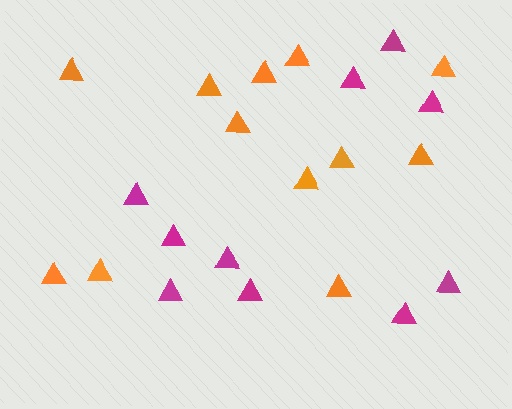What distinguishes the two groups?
There are 2 groups: one group of orange triangles (12) and one group of magenta triangles (10).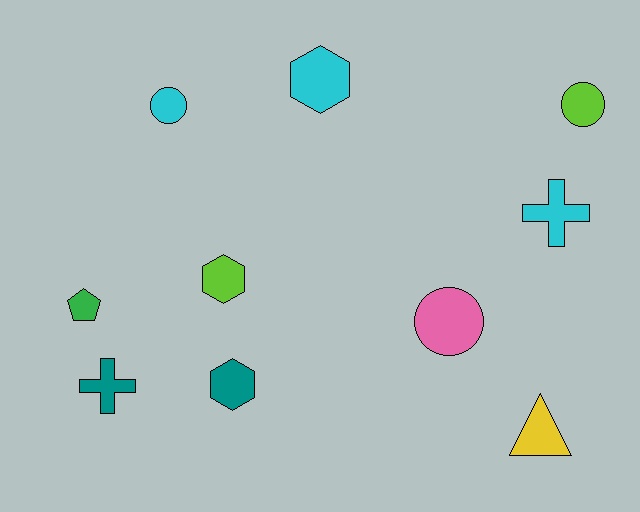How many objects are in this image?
There are 10 objects.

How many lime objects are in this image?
There are 2 lime objects.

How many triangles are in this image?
There is 1 triangle.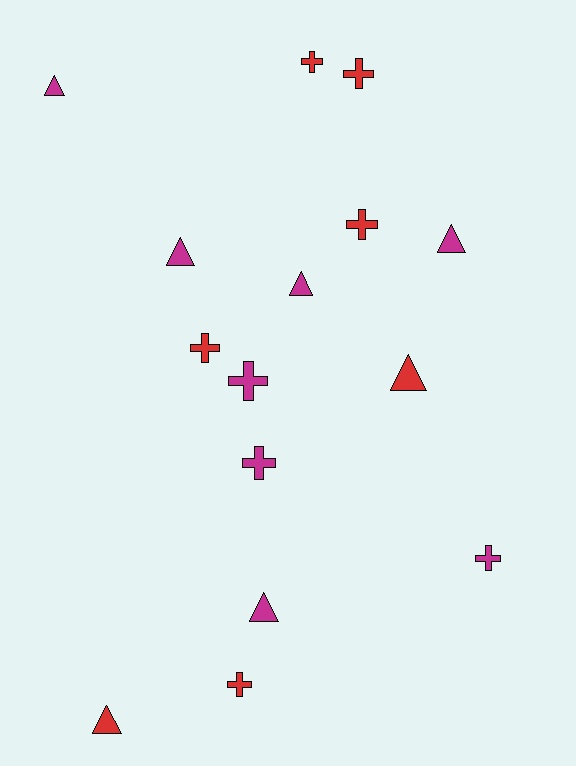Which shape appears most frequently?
Cross, with 8 objects.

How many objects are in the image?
There are 15 objects.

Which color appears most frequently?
Magenta, with 8 objects.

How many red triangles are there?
There are 2 red triangles.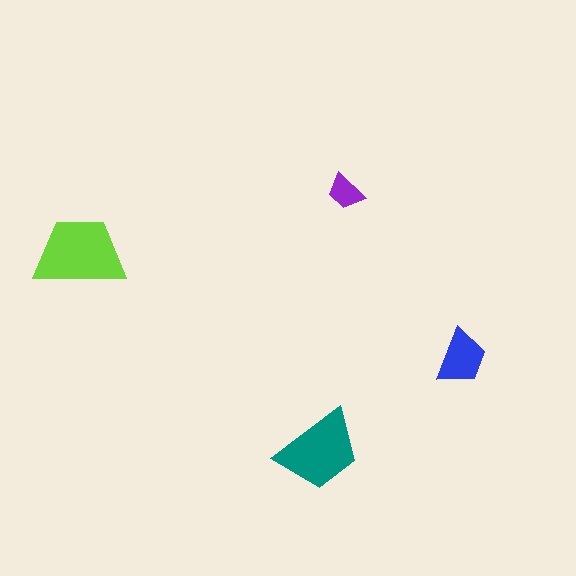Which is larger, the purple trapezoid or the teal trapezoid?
The teal one.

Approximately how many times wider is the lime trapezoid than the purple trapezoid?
About 2.5 times wider.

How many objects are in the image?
There are 4 objects in the image.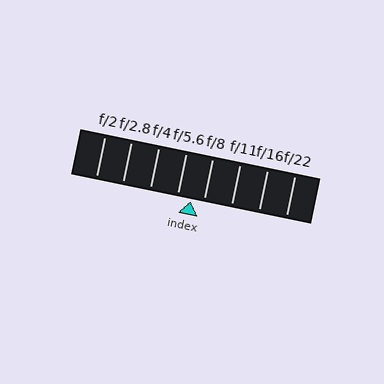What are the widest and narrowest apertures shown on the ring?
The widest aperture shown is f/2 and the narrowest is f/22.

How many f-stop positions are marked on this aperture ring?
There are 8 f-stop positions marked.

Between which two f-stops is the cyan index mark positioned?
The index mark is between f/5.6 and f/8.